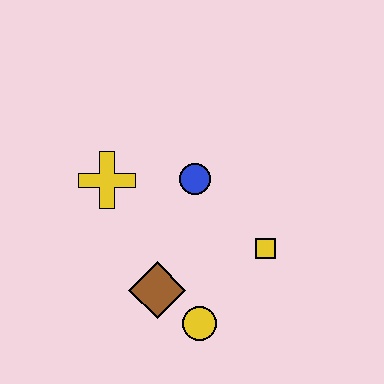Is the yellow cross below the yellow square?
No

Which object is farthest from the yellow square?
The yellow cross is farthest from the yellow square.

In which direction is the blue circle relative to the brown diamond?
The blue circle is above the brown diamond.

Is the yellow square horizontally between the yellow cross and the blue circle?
No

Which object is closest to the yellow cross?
The blue circle is closest to the yellow cross.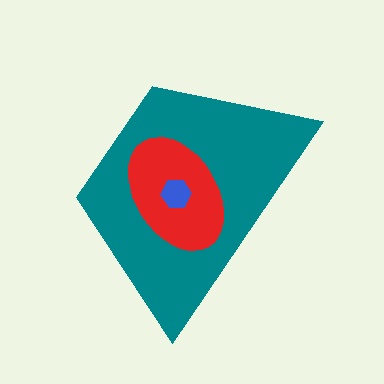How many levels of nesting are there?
3.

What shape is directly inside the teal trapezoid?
The red ellipse.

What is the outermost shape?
The teal trapezoid.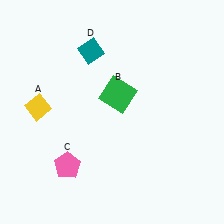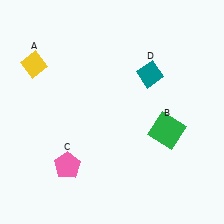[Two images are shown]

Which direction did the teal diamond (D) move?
The teal diamond (D) moved right.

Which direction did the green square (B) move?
The green square (B) moved right.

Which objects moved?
The objects that moved are: the yellow diamond (A), the green square (B), the teal diamond (D).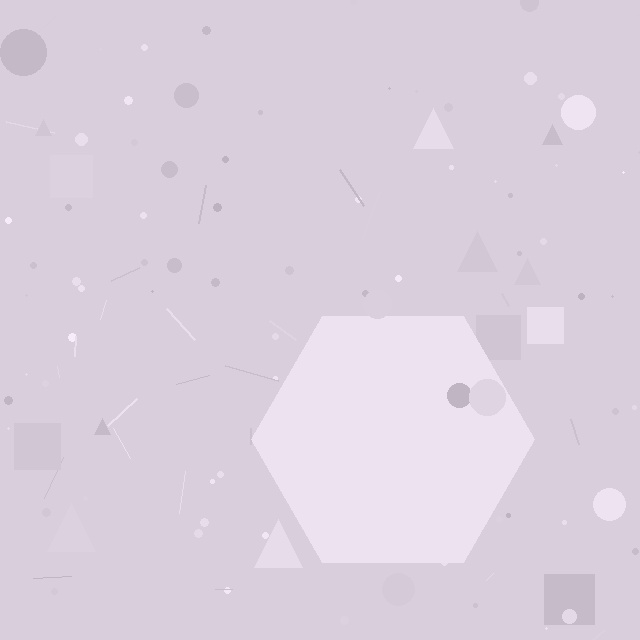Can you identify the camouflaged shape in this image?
The camouflaged shape is a hexagon.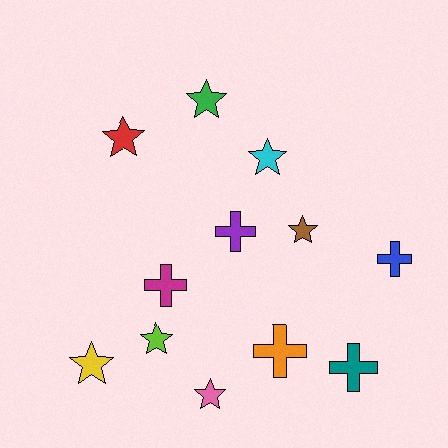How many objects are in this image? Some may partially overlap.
There are 12 objects.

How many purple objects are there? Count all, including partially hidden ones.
There is 1 purple object.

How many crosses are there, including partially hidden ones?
There are 5 crosses.